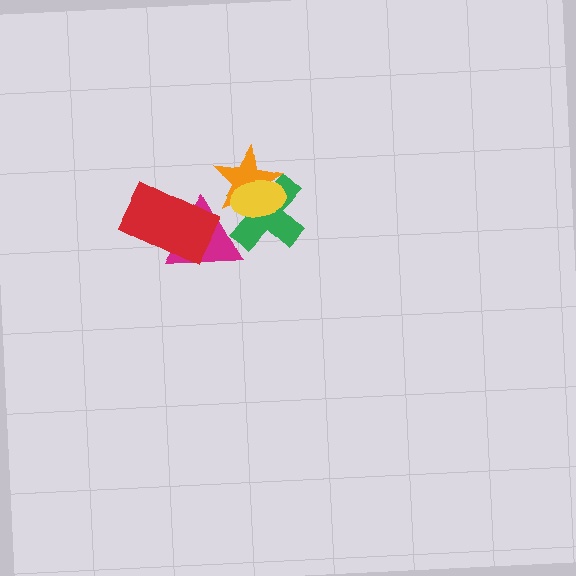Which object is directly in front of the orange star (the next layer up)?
The yellow ellipse is directly in front of the orange star.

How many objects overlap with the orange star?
3 objects overlap with the orange star.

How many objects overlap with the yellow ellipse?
2 objects overlap with the yellow ellipse.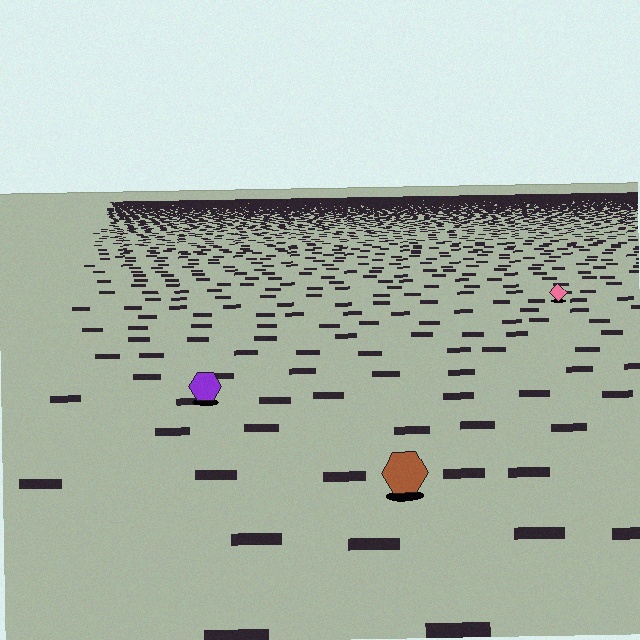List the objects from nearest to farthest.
From nearest to farthest: the brown hexagon, the purple hexagon, the pink diamond.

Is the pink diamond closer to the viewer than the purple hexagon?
No. The purple hexagon is closer — you can tell from the texture gradient: the ground texture is coarser near it.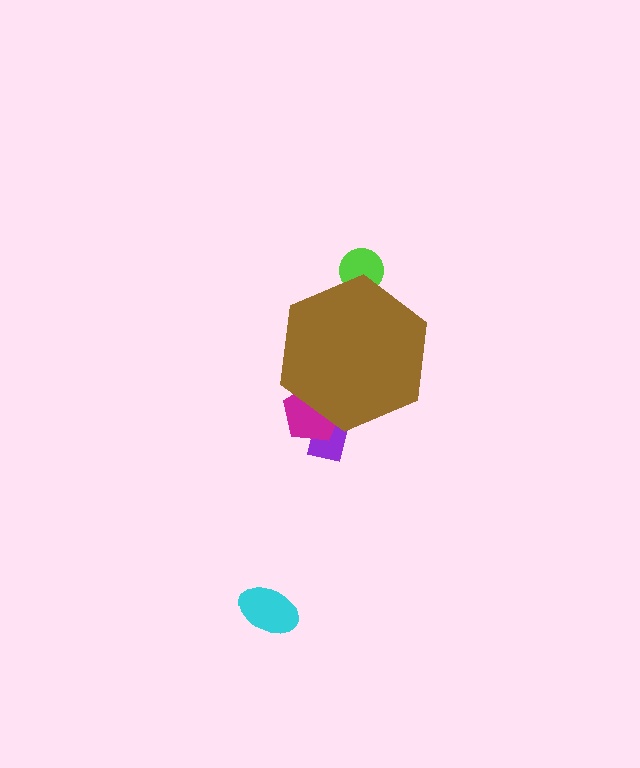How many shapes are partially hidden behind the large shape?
3 shapes are partially hidden.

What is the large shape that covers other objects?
A brown hexagon.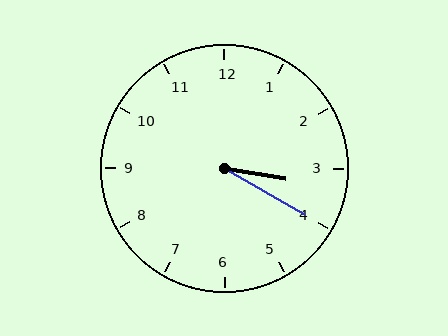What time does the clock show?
3:20.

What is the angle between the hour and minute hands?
Approximately 20 degrees.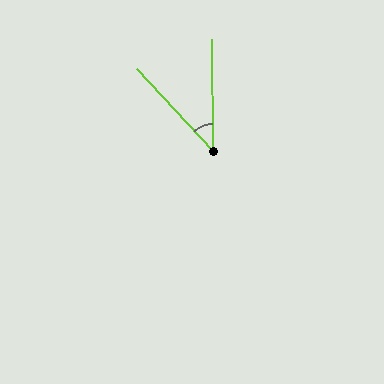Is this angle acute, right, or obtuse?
It is acute.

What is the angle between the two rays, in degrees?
Approximately 43 degrees.